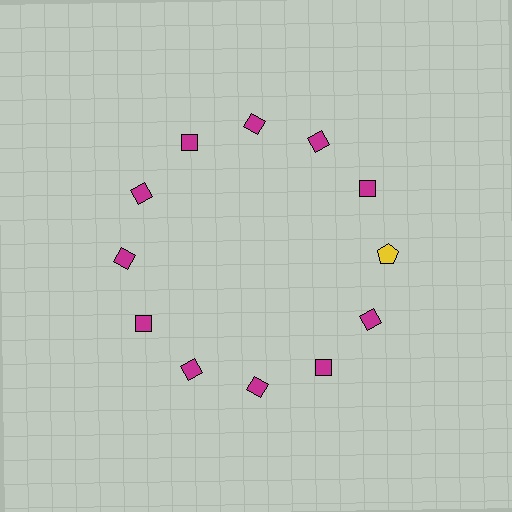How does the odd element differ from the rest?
It differs in both color (yellow instead of magenta) and shape (pentagon instead of diamond).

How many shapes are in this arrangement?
There are 12 shapes arranged in a ring pattern.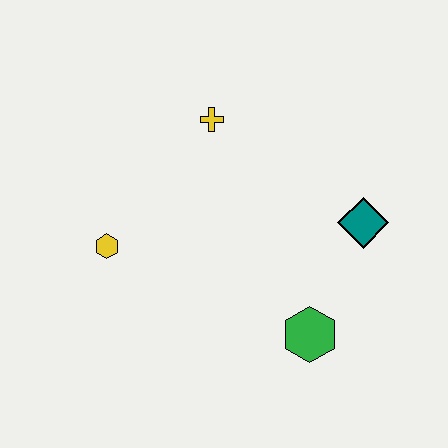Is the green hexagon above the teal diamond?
No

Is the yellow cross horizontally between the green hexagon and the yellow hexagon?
Yes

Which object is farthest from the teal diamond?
The yellow hexagon is farthest from the teal diamond.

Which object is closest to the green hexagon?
The teal diamond is closest to the green hexagon.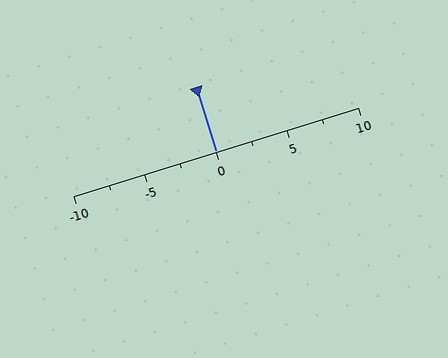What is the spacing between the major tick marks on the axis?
The major ticks are spaced 5 apart.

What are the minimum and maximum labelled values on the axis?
The axis runs from -10 to 10.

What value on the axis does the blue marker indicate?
The marker indicates approximately 0.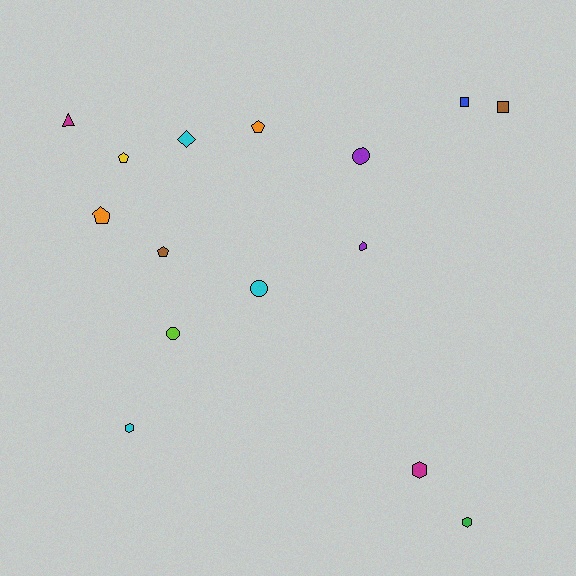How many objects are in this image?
There are 15 objects.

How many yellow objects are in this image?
There is 1 yellow object.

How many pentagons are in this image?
There are 4 pentagons.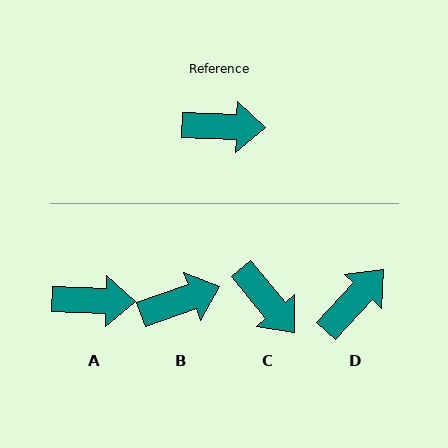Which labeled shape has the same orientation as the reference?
A.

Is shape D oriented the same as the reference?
No, it is off by about 49 degrees.